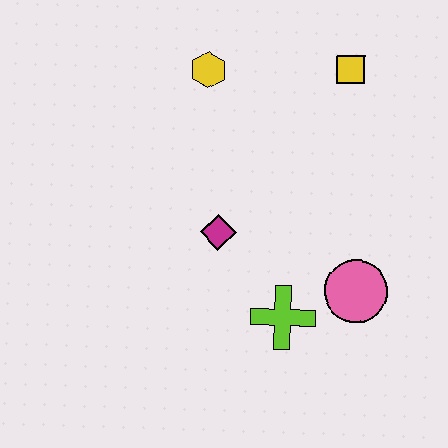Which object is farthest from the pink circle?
The yellow hexagon is farthest from the pink circle.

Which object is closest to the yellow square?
The yellow hexagon is closest to the yellow square.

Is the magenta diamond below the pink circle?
No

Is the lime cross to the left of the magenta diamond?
No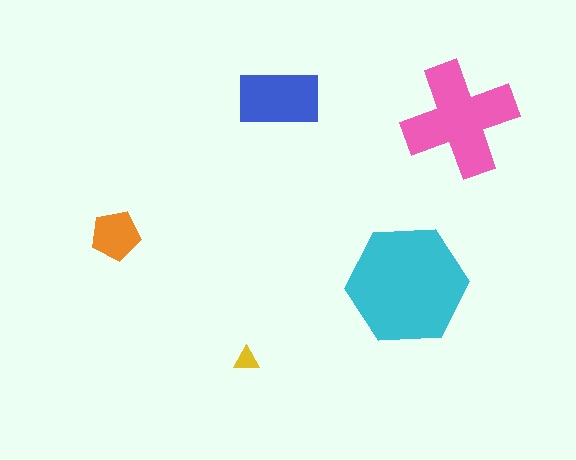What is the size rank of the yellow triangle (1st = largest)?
5th.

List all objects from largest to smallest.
The cyan hexagon, the pink cross, the blue rectangle, the orange pentagon, the yellow triangle.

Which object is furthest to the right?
The pink cross is rightmost.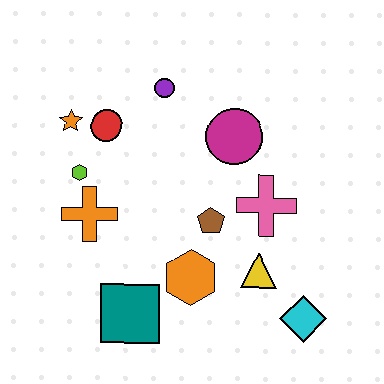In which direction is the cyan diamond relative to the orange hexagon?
The cyan diamond is to the right of the orange hexagon.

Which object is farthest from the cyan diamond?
The orange star is farthest from the cyan diamond.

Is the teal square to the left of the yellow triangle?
Yes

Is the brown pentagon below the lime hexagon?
Yes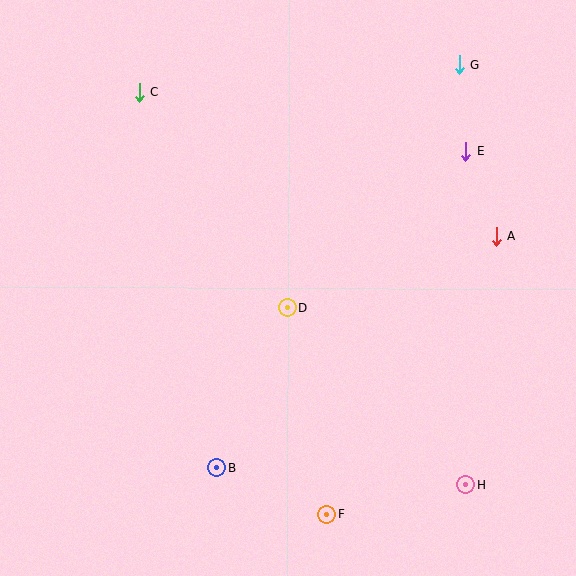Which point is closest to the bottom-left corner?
Point B is closest to the bottom-left corner.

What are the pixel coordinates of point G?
Point G is at (459, 65).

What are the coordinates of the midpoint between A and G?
The midpoint between A and G is at (478, 151).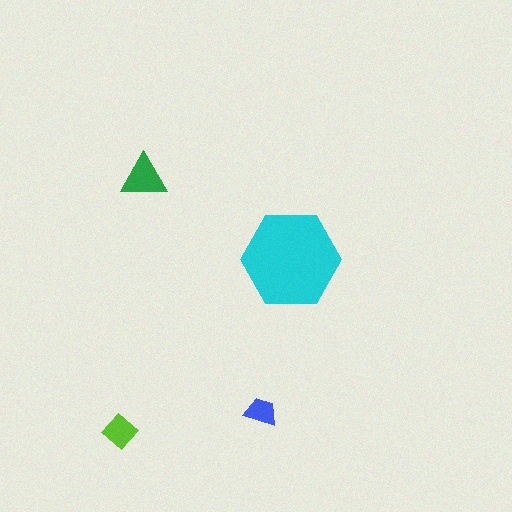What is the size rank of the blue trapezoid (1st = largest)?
4th.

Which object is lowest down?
The lime diamond is bottommost.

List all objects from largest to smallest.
The cyan hexagon, the green triangle, the lime diamond, the blue trapezoid.